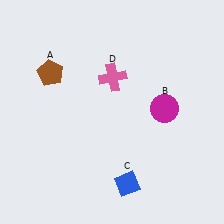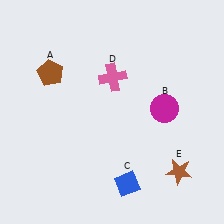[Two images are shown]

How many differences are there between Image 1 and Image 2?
There is 1 difference between the two images.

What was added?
A brown star (E) was added in Image 2.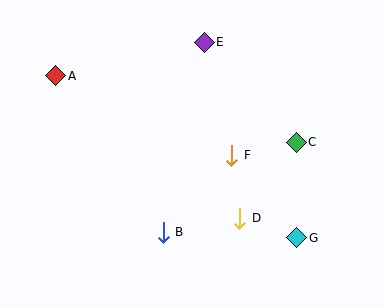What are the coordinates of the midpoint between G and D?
The midpoint between G and D is at (268, 228).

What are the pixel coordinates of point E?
Point E is at (204, 42).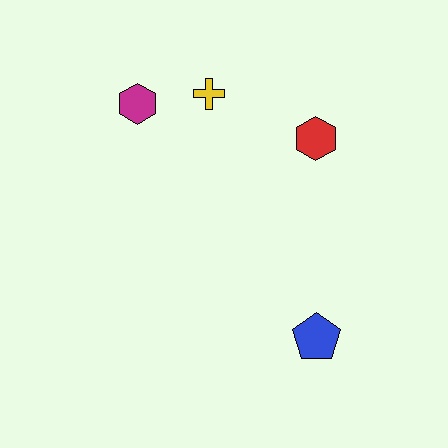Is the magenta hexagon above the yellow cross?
No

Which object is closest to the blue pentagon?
The red hexagon is closest to the blue pentagon.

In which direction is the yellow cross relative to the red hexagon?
The yellow cross is to the left of the red hexagon.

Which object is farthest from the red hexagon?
The blue pentagon is farthest from the red hexagon.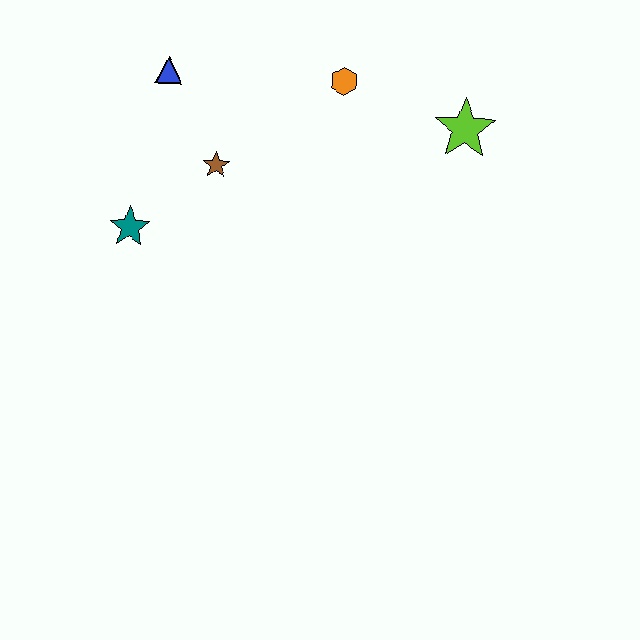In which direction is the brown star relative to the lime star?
The brown star is to the left of the lime star.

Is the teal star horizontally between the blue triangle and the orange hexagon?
No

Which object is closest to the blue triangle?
The brown star is closest to the blue triangle.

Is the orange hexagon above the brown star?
Yes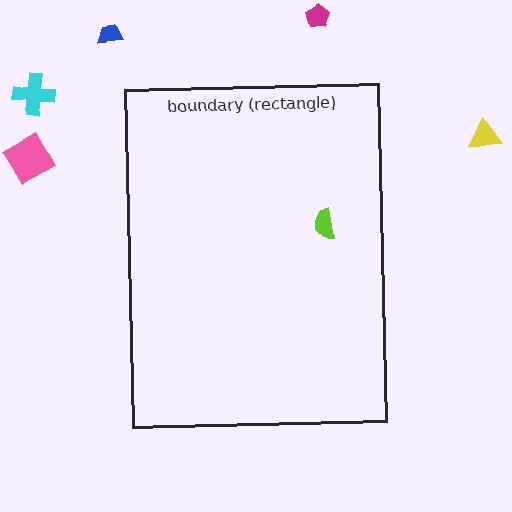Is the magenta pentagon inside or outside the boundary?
Outside.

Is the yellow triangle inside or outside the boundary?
Outside.